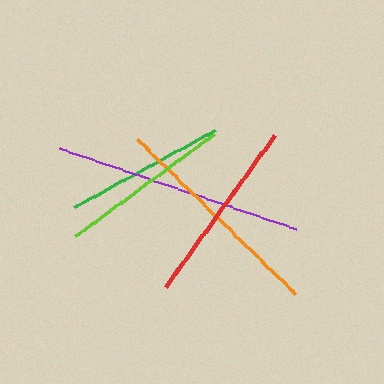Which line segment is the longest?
The purple line is the longest at approximately 249 pixels.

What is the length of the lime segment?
The lime segment is approximately 172 pixels long.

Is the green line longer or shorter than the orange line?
The orange line is longer than the green line.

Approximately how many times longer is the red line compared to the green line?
The red line is approximately 1.2 times the length of the green line.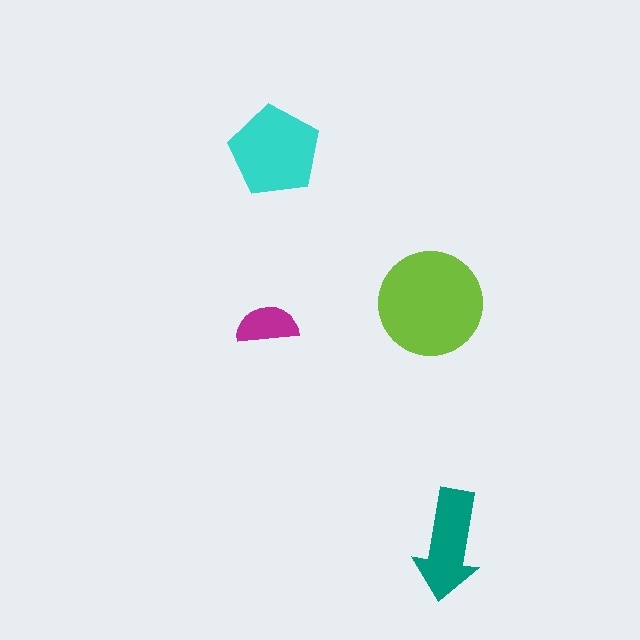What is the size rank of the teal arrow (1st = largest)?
3rd.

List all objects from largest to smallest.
The lime circle, the cyan pentagon, the teal arrow, the magenta semicircle.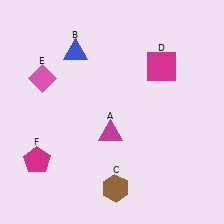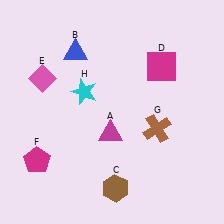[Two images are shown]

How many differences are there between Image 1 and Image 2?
There are 2 differences between the two images.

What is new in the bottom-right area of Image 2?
A brown cross (G) was added in the bottom-right area of Image 2.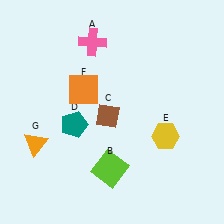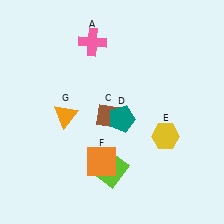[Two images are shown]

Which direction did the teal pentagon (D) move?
The teal pentagon (D) moved right.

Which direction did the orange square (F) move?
The orange square (F) moved down.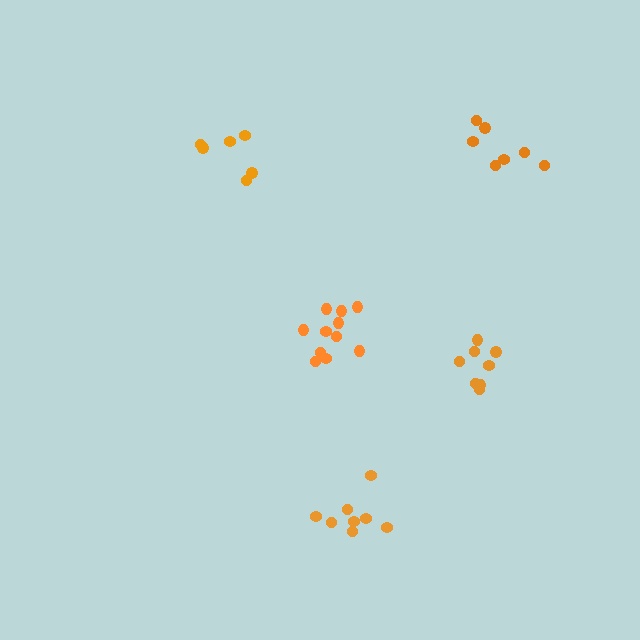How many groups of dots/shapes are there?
There are 5 groups.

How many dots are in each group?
Group 1: 6 dots, Group 2: 11 dots, Group 3: 8 dots, Group 4: 8 dots, Group 5: 7 dots (40 total).